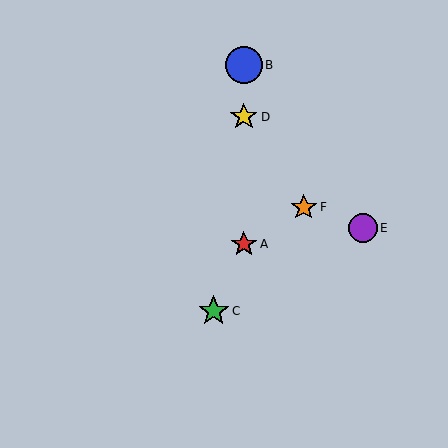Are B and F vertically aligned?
No, B is at x≈244 and F is at x≈304.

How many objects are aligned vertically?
3 objects (A, B, D) are aligned vertically.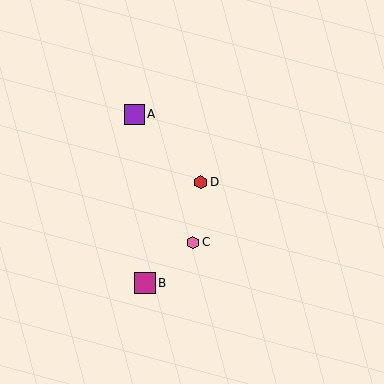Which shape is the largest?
The magenta square (labeled B) is the largest.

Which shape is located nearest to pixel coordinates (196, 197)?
The red hexagon (labeled D) at (200, 182) is nearest to that location.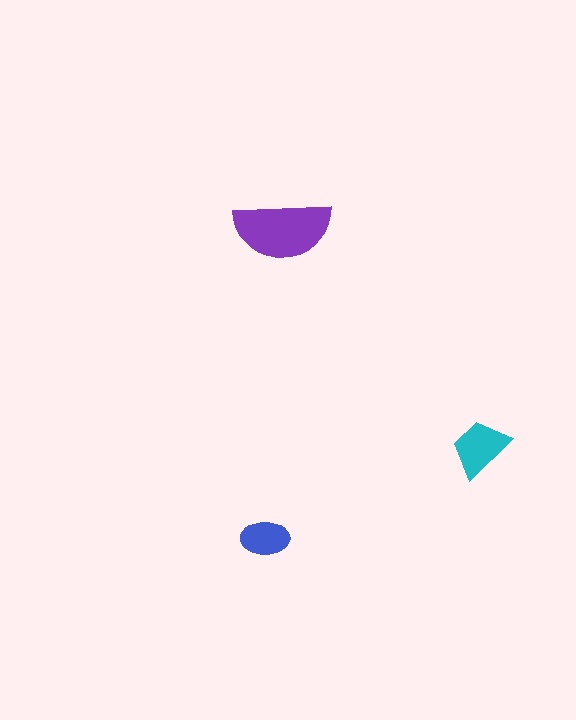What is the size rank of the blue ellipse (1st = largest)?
3rd.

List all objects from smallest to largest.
The blue ellipse, the cyan trapezoid, the purple semicircle.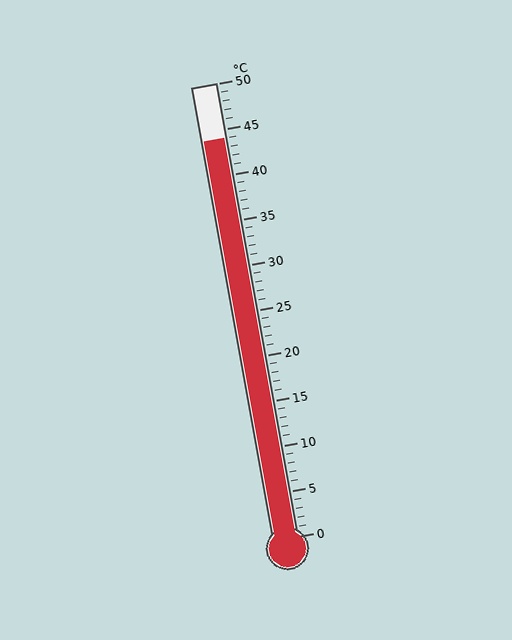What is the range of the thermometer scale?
The thermometer scale ranges from 0°C to 50°C.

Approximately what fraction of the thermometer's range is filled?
The thermometer is filled to approximately 90% of its range.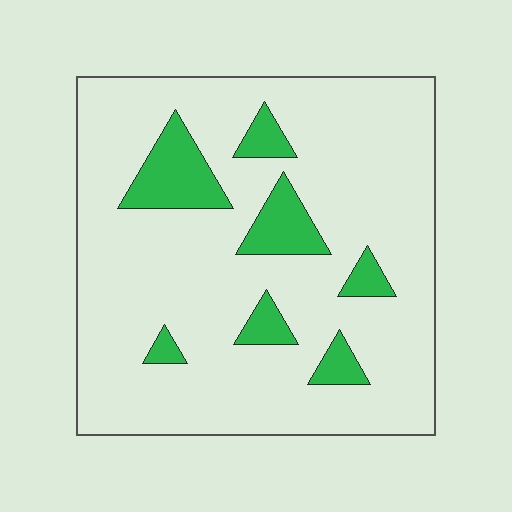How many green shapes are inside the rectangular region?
7.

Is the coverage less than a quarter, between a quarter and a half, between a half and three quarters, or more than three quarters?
Less than a quarter.